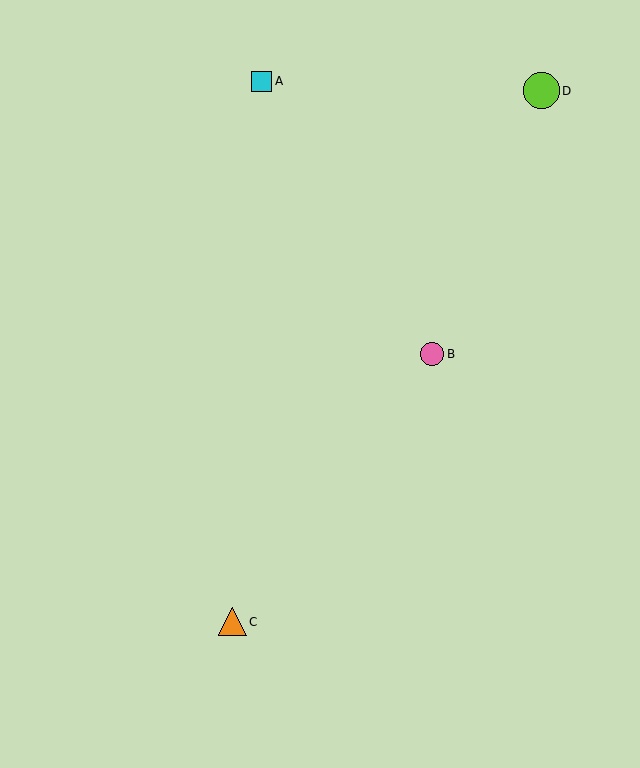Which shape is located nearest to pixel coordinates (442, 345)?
The pink circle (labeled B) at (432, 354) is nearest to that location.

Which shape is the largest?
The lime circle (labeled D) is the largest.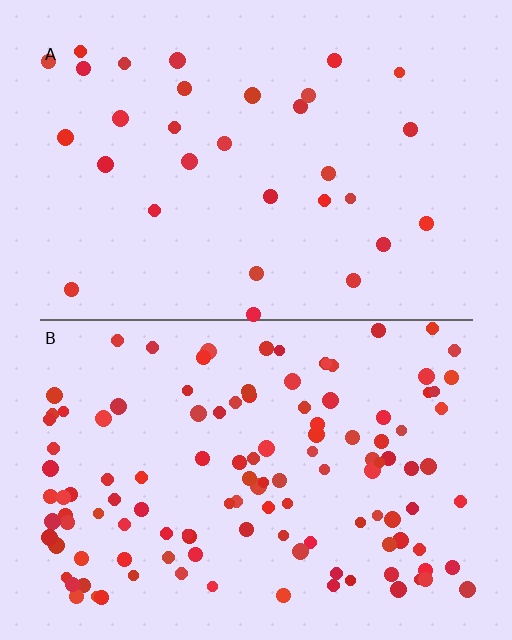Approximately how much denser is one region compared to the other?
Approximately 3.9× — region B over region A.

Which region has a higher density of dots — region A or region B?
B (the bottom).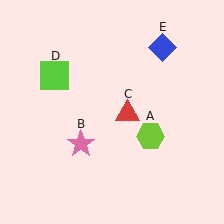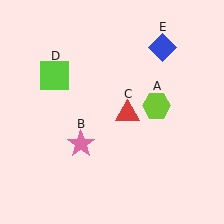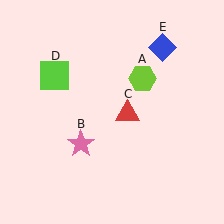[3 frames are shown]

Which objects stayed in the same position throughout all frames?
Pink star (object B) and red triangle (object C) and lime square (object D) and blue diamond (object E) remained stationary.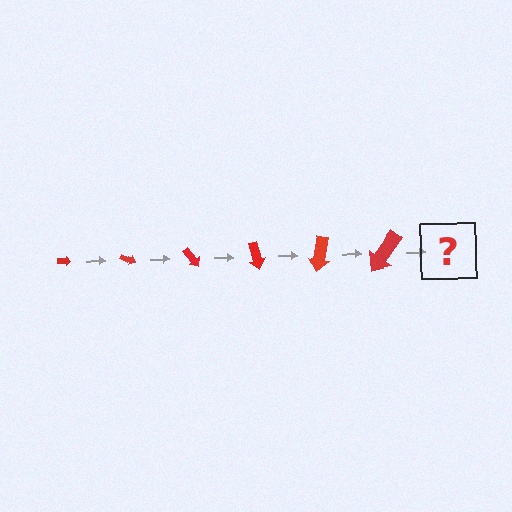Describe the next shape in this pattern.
It should be an arrow, larger than the previous one and rotated 150 degrees from the start.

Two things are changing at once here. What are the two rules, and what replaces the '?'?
The two rules are that the arrow grows larger each step and it rotates 25 degrees each step. The '?' should be an arrow, larger than the previous one and rotated 150 degrees from the start.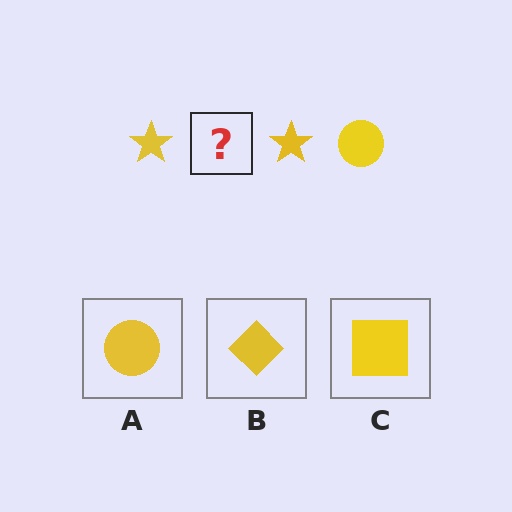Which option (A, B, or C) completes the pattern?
A.